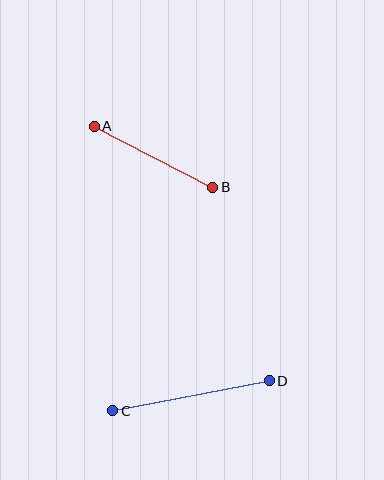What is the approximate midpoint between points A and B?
The midpoint is at approximately (153, 157) pixels.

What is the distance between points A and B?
The distance is approximately 133 pixels.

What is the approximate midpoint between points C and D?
The midpoint is at approximately (191, 396) pixels.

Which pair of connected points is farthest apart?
Points C and D are farthest apart.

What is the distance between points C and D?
The distance is approximately 160 pixels.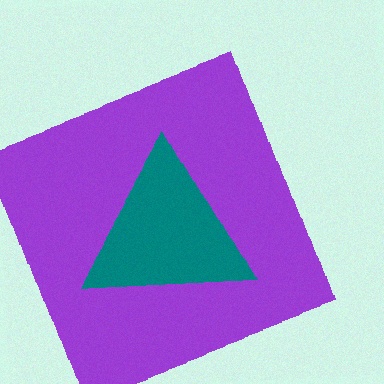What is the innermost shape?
The teal triangle.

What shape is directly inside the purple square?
The teal triangle.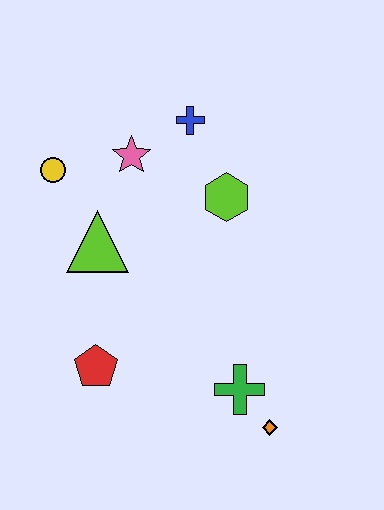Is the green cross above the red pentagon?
No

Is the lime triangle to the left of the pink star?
Yes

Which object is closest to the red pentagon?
The lime triangle is closest to the red pentagon.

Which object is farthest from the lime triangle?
The orange diamond is farthest from the lime triangle.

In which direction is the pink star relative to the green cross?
The pink star is above the green cross.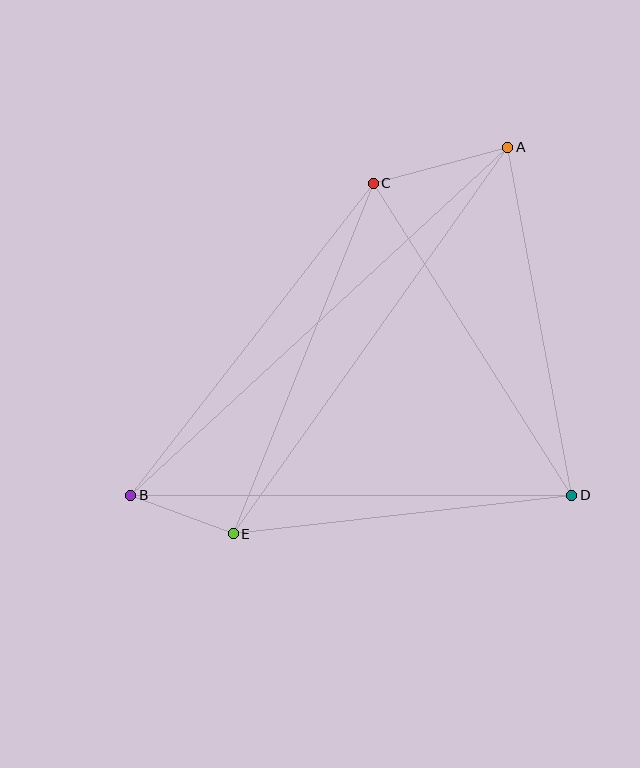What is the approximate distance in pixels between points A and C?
The distance between A and C is approximately 139 pixels.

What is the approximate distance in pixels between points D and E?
The distance between D and E is approximately 340 pixels.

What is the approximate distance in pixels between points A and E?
The distance between A and E is approximately 474 pixels.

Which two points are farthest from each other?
Points A and B are farthest from each other.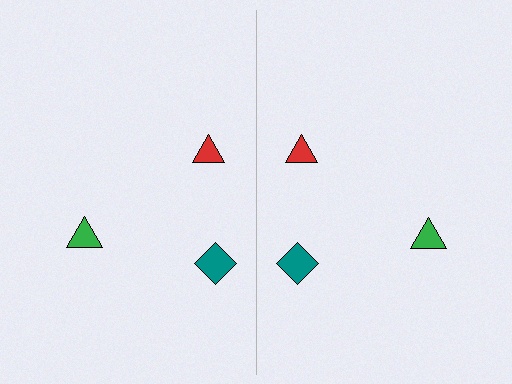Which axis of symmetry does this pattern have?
The pattern has a vertical axis of symmetry running through the center of the image.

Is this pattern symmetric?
Yes, this pattern has bilateral (reflection) symmetry.